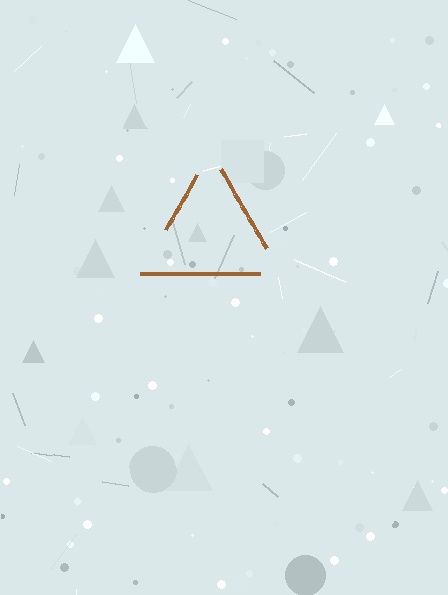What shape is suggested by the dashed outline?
The dashed outline suggests a triangle.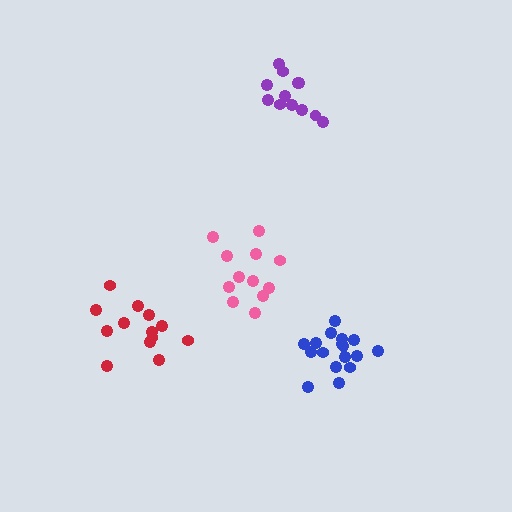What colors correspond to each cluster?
The clusters are colored: pink, red, purple, blue.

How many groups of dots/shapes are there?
There are 4 groups.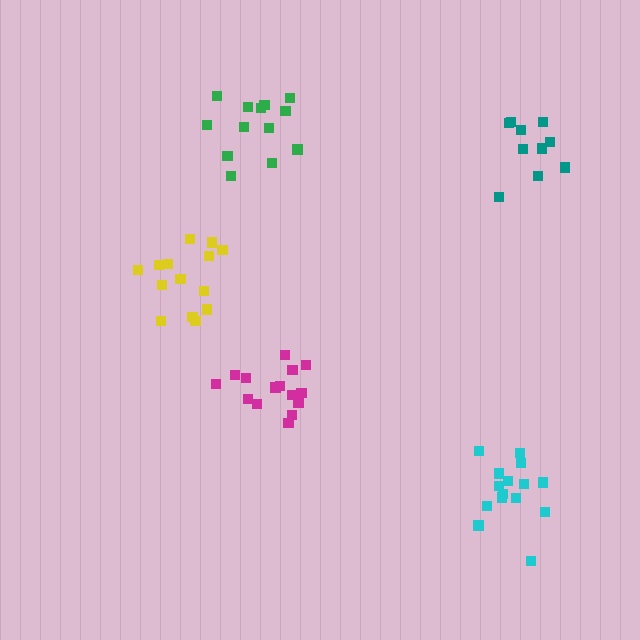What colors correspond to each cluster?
The clusters are colored: teal, magenta, cyan, green, yellow.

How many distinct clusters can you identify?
There are 5 distinct clusters.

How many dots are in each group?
Group 1: 10 dots, Group 2: 15 dots, Group 3: 15 dots, Group 4: 13 dots, Group 5: 14 dots (67 total).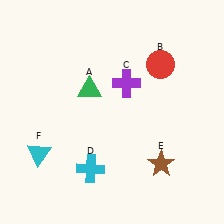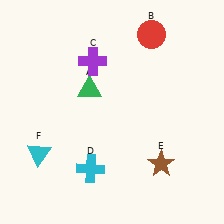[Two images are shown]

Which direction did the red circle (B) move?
The red circle (B) moved up.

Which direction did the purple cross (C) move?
The purple cross (C) moved left.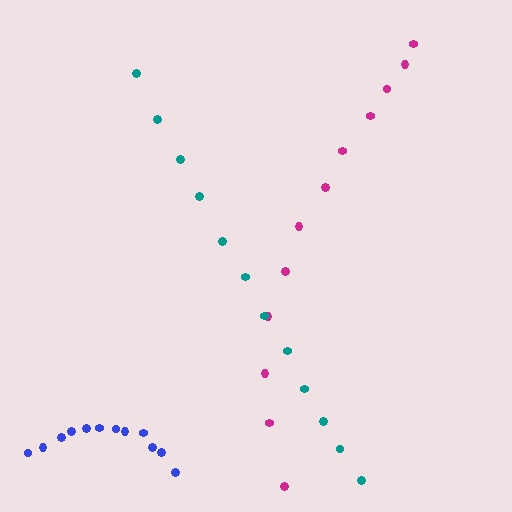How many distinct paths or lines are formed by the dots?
There are 3 distinct paths.